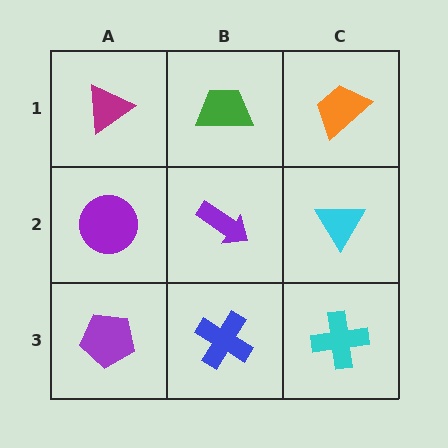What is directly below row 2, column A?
A purple pentagon.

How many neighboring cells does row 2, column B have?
4.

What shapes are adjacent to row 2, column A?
A magenta triangle (row 1, column A), a purple pentagon (row 3, column A), a purple arrow (row 2, column B).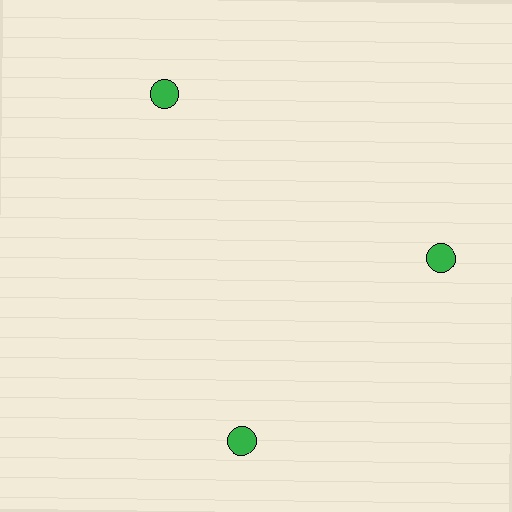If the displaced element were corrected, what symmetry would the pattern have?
It would have 3-fold rotational symmetry — the pattern would map onto itself every 120 degrees.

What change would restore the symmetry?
The symmetry would be restored by rotating it back into even spacing with its neighbors so that all 3 circles sit at equal angles and equal distance from the center.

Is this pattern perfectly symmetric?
No. The 3 green circles are arranged in a ring, but one element near the 7 o'clock position is rotated out of alignment along the ring, breaking the 3-fold rotational symmetry.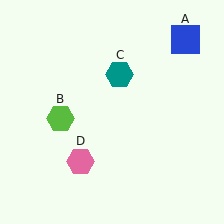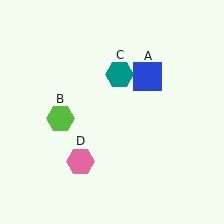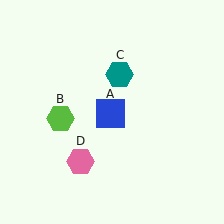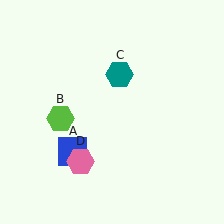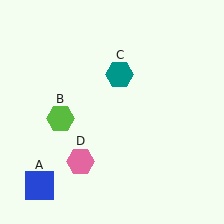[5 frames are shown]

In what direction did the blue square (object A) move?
The blue square (object A) moved down and to the left.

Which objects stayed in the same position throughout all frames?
Lime hexagon (object B) and teal hexagon (object C) and pink hexagon (object D) remained stationary.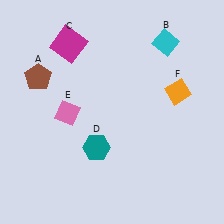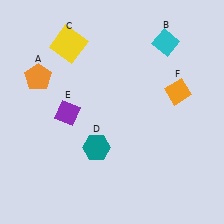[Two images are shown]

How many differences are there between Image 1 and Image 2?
There are 3 differences between the two images.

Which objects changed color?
A changed from brown to orange. C changed from magenta to yellow. E changed from pink to purple.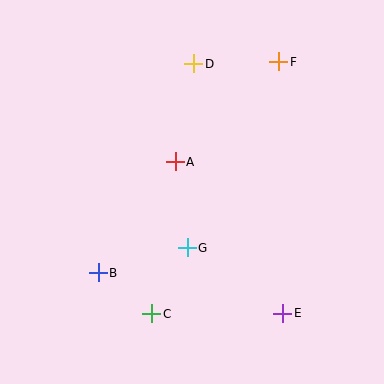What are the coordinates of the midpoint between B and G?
The midpoint between B and G is at (143, 260).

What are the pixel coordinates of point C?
Point C is at (152, 314).